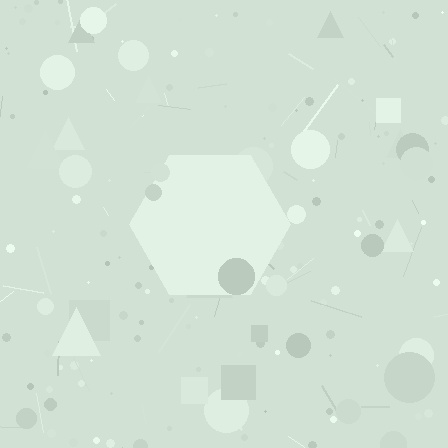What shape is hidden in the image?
A hexagon is hidden in the image.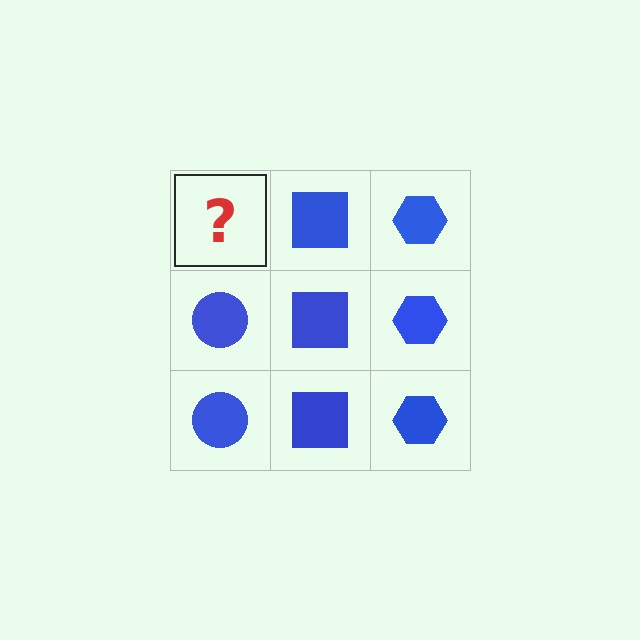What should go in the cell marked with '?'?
The missing cell should contain a blue circle.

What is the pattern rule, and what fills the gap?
The rule is that each column has a consistent shape. The gap should be filled with a blue circle.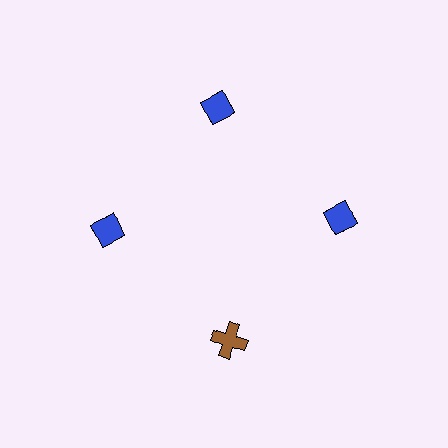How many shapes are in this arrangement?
There are 4 shapes arranged in a ring pattern.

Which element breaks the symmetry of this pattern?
The brown cross at roughly the 6 o'clock position breaks the symmetry. All other shapes are blue diamonds.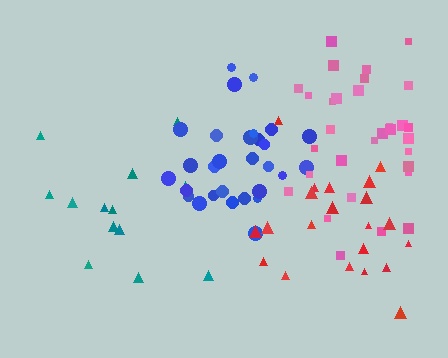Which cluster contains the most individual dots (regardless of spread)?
Pink (31).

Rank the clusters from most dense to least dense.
blue, pink, teal, red.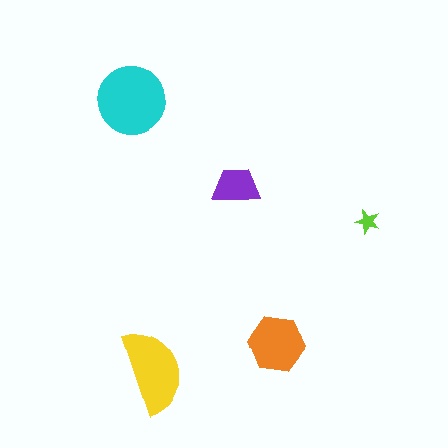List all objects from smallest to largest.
The lime star, the purple trapezoid, the orange hexagon, the yellow semicircle, the cyan circle.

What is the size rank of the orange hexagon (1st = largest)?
3rd.